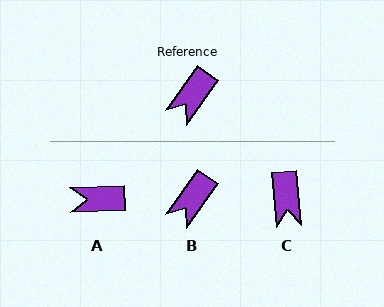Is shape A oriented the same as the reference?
No, it is off by about 52 degrees.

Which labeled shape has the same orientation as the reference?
B.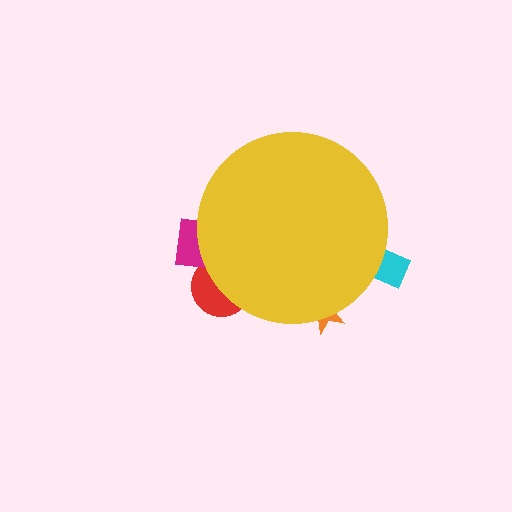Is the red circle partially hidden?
Yes, the red circle is partially hidden behind the yellow circle.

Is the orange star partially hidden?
Yes, the orange star is partially hidden behind the yellow circle.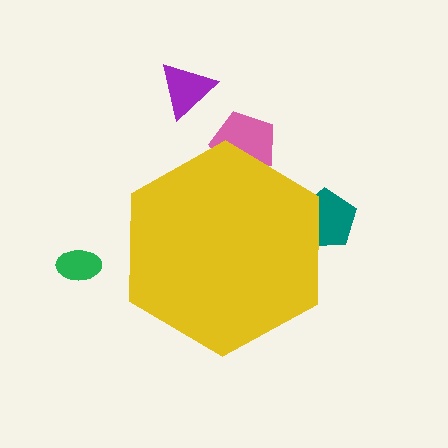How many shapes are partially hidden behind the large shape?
2 shapes are partially hidden.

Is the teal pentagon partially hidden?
Yes, the teal pentagon is partially hidden behind the yellow hexagon.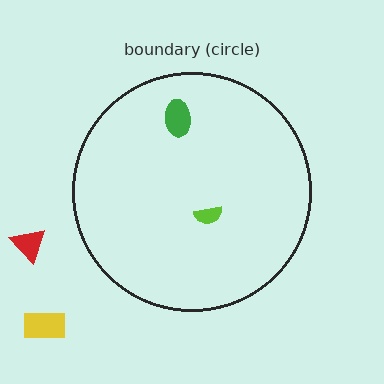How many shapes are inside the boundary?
2 inside, 2 outside.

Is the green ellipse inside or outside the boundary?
Inside.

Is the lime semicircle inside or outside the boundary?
Inside.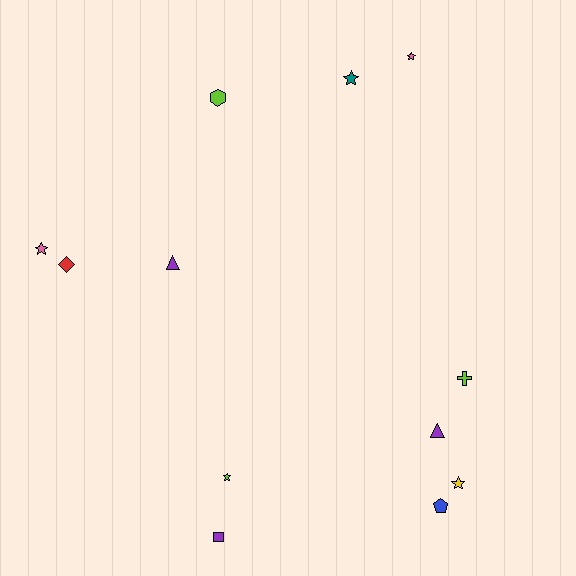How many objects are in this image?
There are 12 objects.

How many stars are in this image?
There are 5 stars.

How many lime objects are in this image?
There are 3 lime objects.